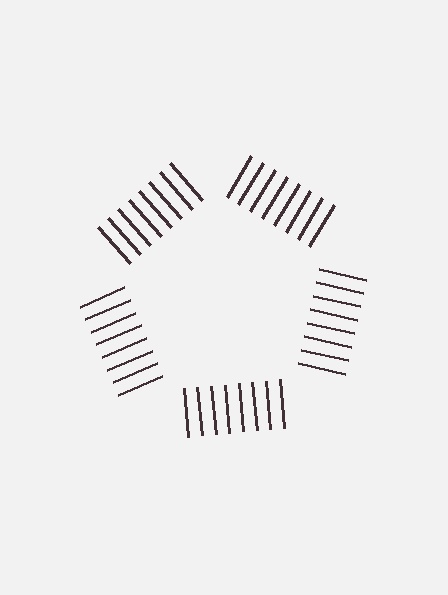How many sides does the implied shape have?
5 sides — the line-ends trace a pentagon.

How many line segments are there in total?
40 — 8 along each of the 5 edges.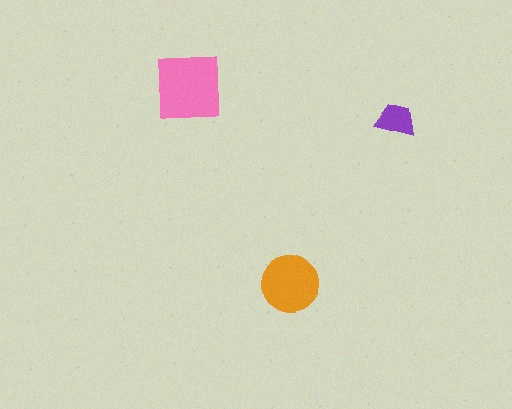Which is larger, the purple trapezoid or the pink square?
The pink square.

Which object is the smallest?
The purple trapezoid.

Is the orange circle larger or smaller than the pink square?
Smaller.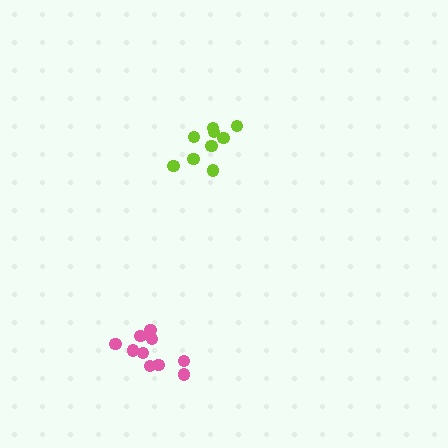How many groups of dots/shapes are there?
There are 2 groups.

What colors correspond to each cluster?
The clusters are colored: lime, pink.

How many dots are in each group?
Group 1: 9 dots, Group 2: 10 dots (19 total).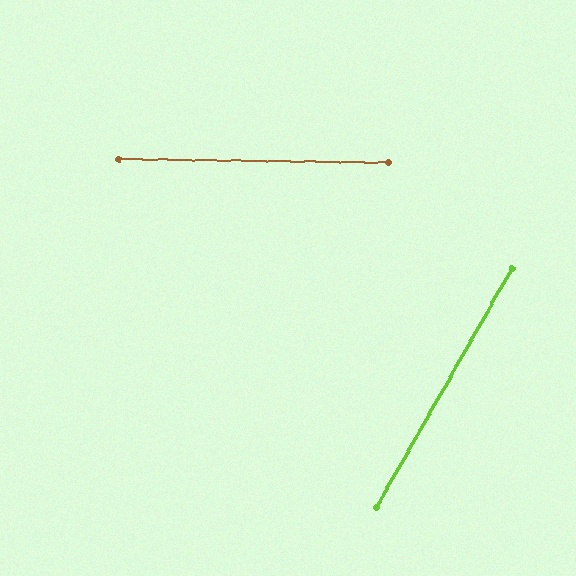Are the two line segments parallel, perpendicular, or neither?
Neither parallel nor perpendicular — they differ by about 61°.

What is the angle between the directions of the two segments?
Approximately 61 degrees.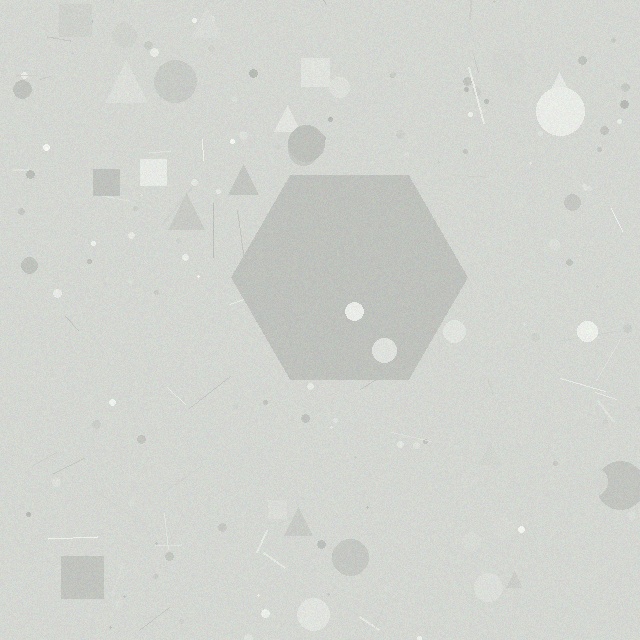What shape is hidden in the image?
A hexagon is hidden in the image.